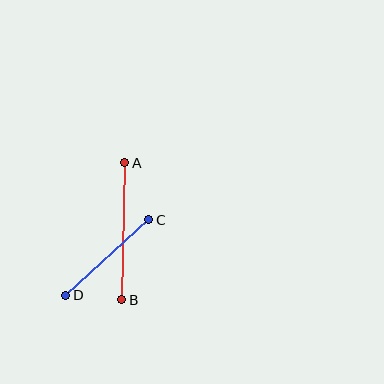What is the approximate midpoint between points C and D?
The midpoint is at approximately (107, 258) pixels.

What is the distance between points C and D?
The distance is approximately 112 pixels.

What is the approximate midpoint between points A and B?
The midpoint is at approximately (123, 231) pixels.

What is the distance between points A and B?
The distance is approximately 137 pixels.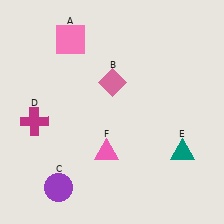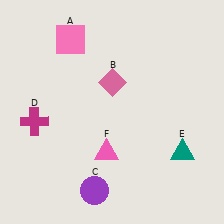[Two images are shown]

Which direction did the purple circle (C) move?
The purple circle (C) moved right.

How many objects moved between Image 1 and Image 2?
1 object moved between the two images.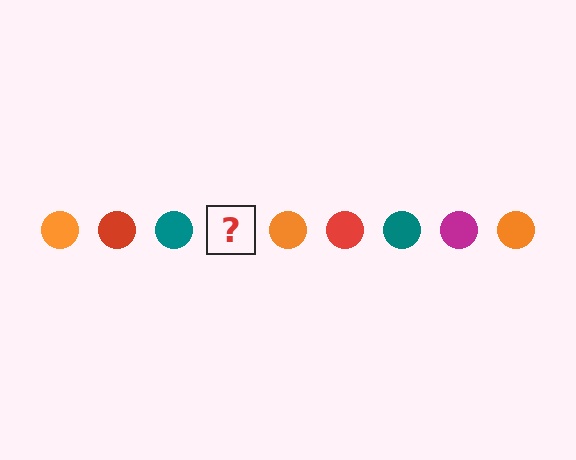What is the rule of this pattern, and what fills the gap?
The rule is that the pattern cycles through orange, red, teal, magenta circles. The gap should be filled with a magenta circle.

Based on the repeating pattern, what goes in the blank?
The blank should be a magenta circle.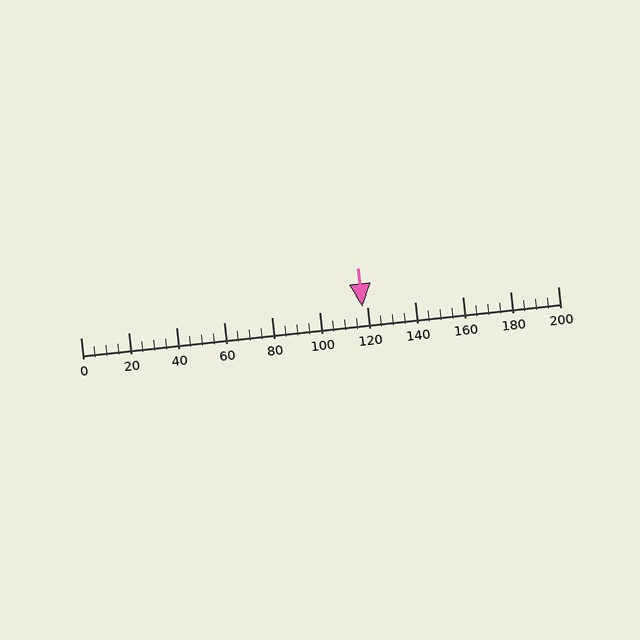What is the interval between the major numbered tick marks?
The major tick marks are spaced 20 units apart.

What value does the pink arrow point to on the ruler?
The pink arrow points to approximately 118.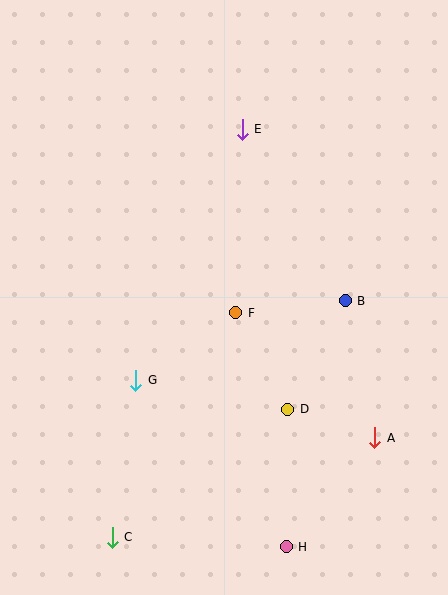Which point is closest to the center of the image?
Point F at (236, 313) is closest to the center.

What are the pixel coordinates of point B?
Point B is at (345, 301).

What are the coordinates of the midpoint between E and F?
The midpoint between E and F is at (239, 221).